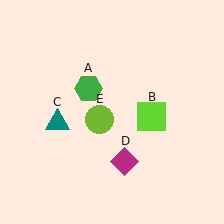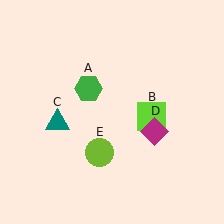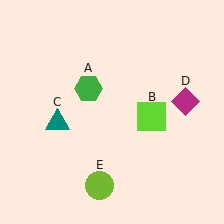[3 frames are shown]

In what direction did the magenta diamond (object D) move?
The magenta diamond (object D) moved up and to the right.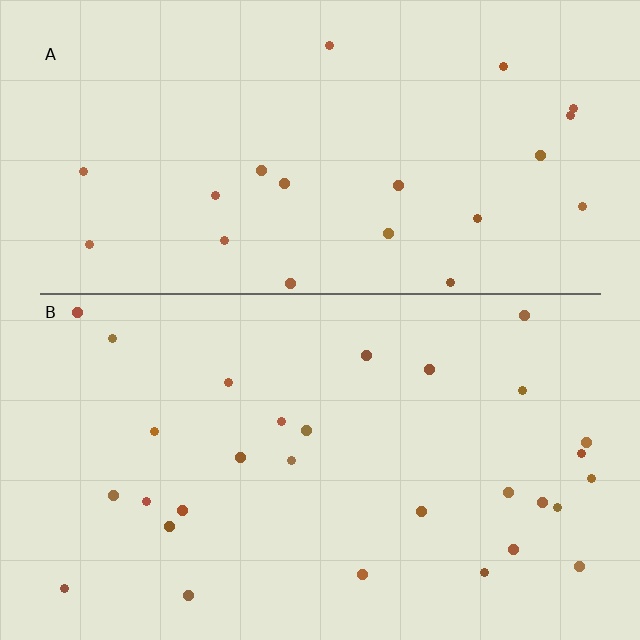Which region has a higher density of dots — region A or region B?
B (the bottom).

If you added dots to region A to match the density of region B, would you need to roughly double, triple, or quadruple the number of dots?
Approximately double.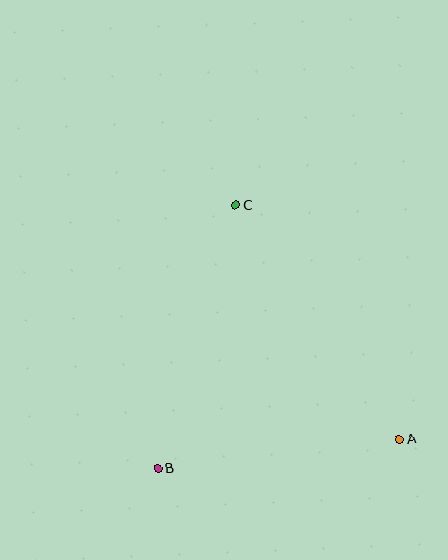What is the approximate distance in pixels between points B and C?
The distance between B and C is approximately 275 pixels.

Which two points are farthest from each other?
Points A and C are farthest from each other.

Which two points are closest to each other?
Points A and B are closest to each other.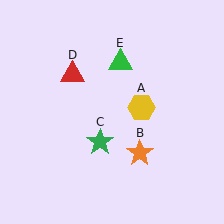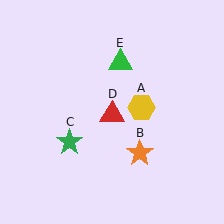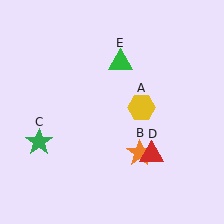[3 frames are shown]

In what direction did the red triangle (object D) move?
The red triangle (object D) moved down and to the right.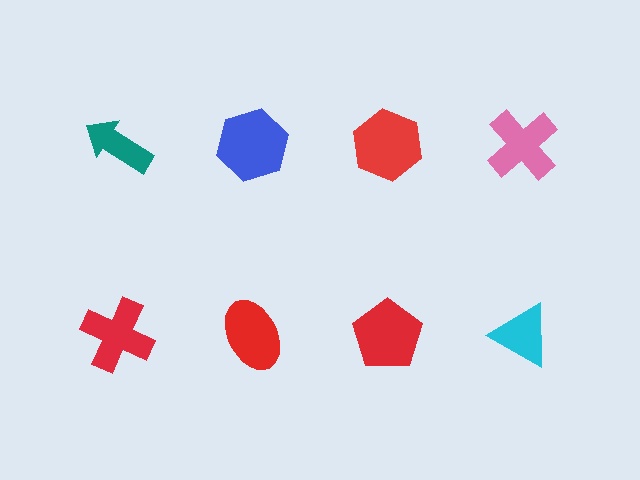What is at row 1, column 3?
A red hexagon.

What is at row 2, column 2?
A red ellipse.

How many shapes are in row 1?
4 shapes.